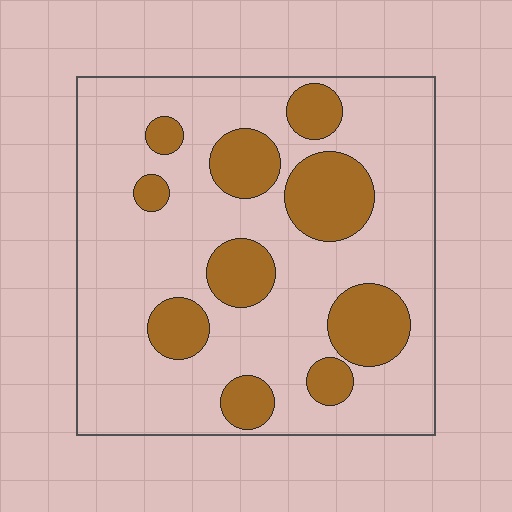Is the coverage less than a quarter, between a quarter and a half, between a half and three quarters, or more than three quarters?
Less than a quarter.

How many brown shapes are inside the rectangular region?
10.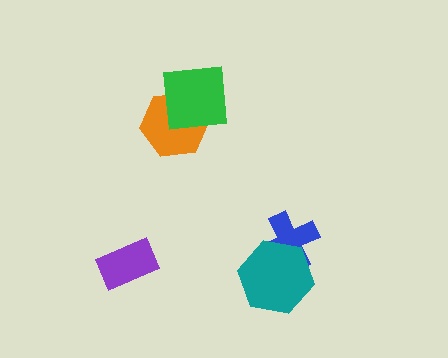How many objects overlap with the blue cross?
1 object overlaps with the blue cross.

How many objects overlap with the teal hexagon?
1 object overlaps with the teal hexagon.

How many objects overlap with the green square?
1 object overlaps with the green square.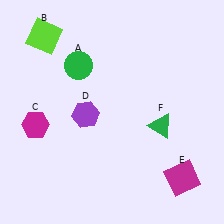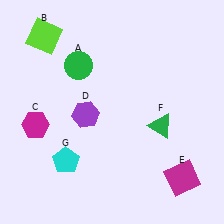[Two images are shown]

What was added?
A cyan pentagon (G) was added in Image 2.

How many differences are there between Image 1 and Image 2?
There is 1 difference between the two images.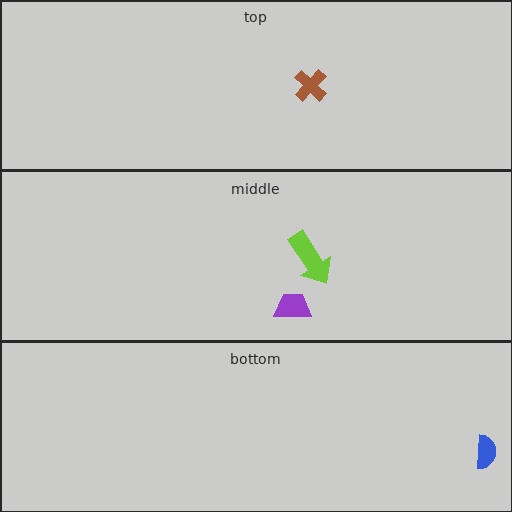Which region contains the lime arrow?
The middle region.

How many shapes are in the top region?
1.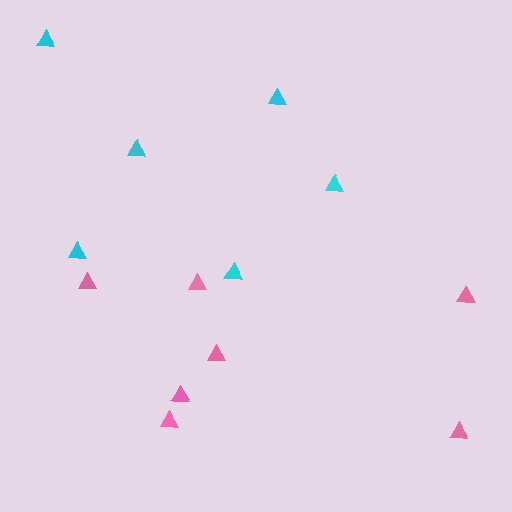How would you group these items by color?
There are 2 groups: one group of pink triangles (7) and one group of cyan triangles (6).